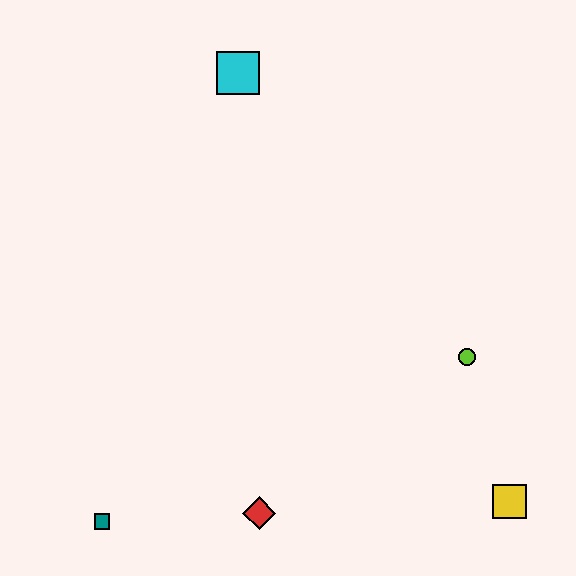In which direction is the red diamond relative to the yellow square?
The red diamond is to the left of the yellow square.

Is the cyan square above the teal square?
Yes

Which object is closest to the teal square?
The red diamond is closest to the teal square.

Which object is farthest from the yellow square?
The cyan square is farthest from the yellow square.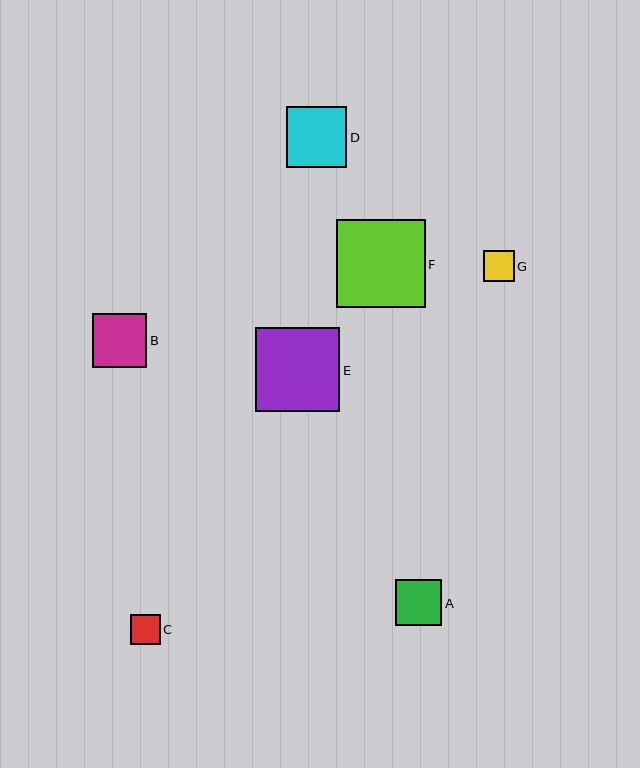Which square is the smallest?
Square C is the smallest with a size of approximately 30 pixels.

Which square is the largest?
Square F is the largest with a size of approximately 89 pixels.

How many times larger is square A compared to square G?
Square A is approximately 1.5 times the size of square G.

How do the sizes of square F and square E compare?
Square F and square E are approximately the same size.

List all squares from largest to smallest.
From largest to smallest: F, E, D, B, A, G, C.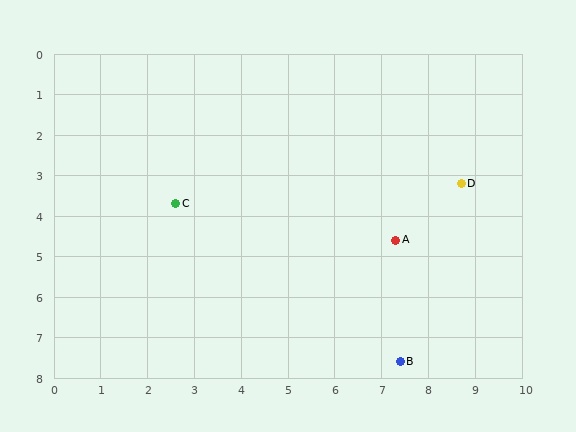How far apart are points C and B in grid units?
Points C and B are about 6.2 grid units apart.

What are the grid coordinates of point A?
Point A is at approximately (7.3, 4.6).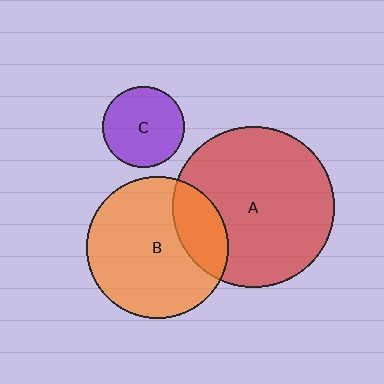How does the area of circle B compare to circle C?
Approximately 3.0 times.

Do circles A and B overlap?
Yes.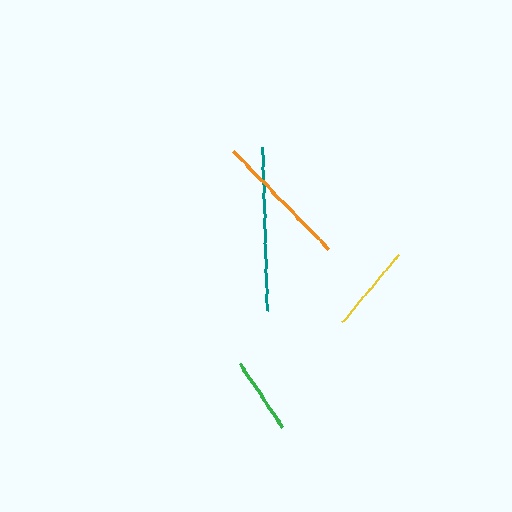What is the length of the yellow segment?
The yellow segment is approximately 89 pixels long.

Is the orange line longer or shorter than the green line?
The orange line is longer than the green line.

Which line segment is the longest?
The teal line is the longest at approximately 163 pixels.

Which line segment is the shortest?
The green line is the shortest at approximately 77 pixels.